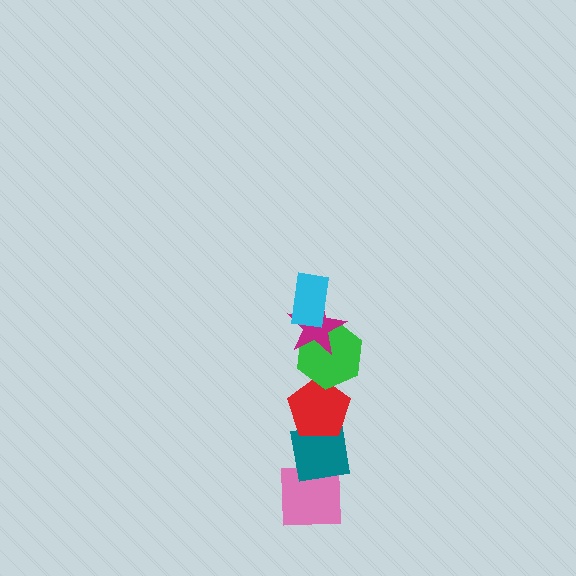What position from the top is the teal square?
The teal square is 5th from the top.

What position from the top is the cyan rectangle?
The cyan rectangle is 1st from the top.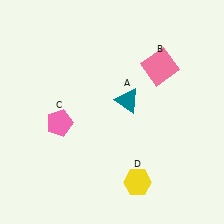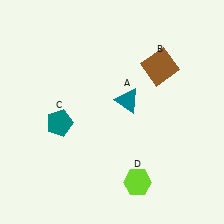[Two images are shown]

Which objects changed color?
B changed from pink to brown. C changed from pink to teal. D changed from yellow to lime.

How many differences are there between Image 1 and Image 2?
There are 3 differences between the two images.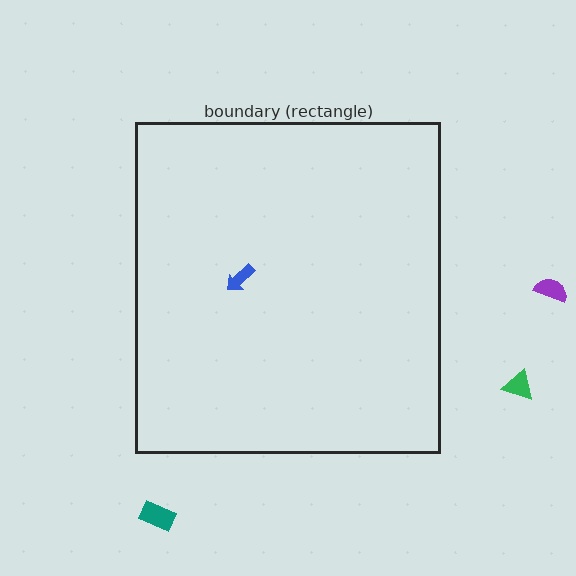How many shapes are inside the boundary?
1 inside, 3 outside.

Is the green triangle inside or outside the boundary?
Outside.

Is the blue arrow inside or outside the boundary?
Inside.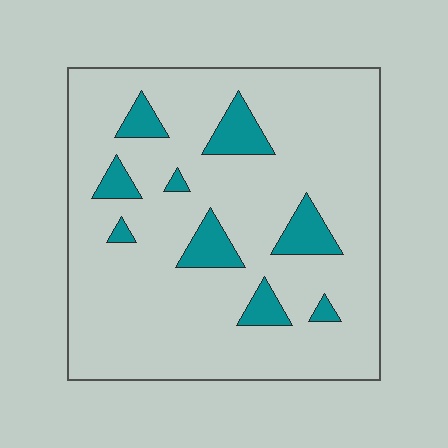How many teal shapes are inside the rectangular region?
9.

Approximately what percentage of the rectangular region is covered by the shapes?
Approximately 15%.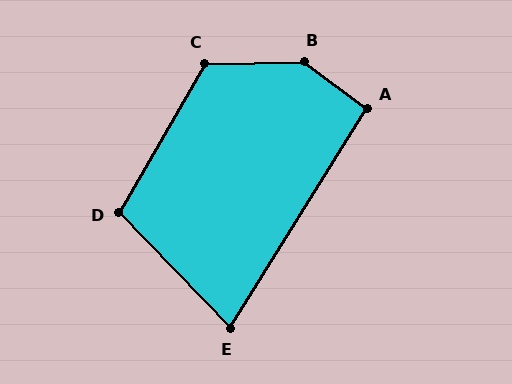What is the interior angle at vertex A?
Approximately 95 degrees (approximately right).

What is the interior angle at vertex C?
Approximately 121 degrees (obtuse).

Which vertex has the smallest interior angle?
E, at approximately 76 degrees.